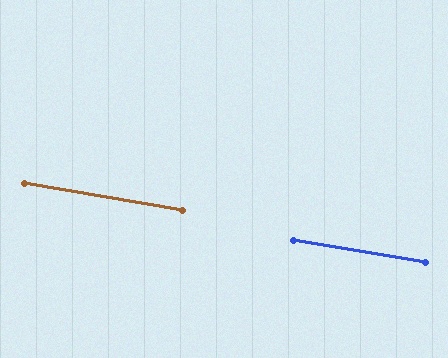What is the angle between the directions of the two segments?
Approximately 0 degrees.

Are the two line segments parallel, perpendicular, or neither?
Parallel — their directions differ by only 0.0°.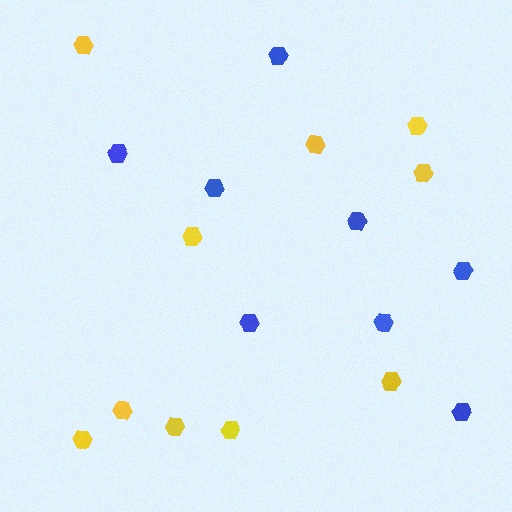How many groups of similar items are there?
There are 2 groups: one group of blue hexagons (8) and one group of yellow hexagons (10).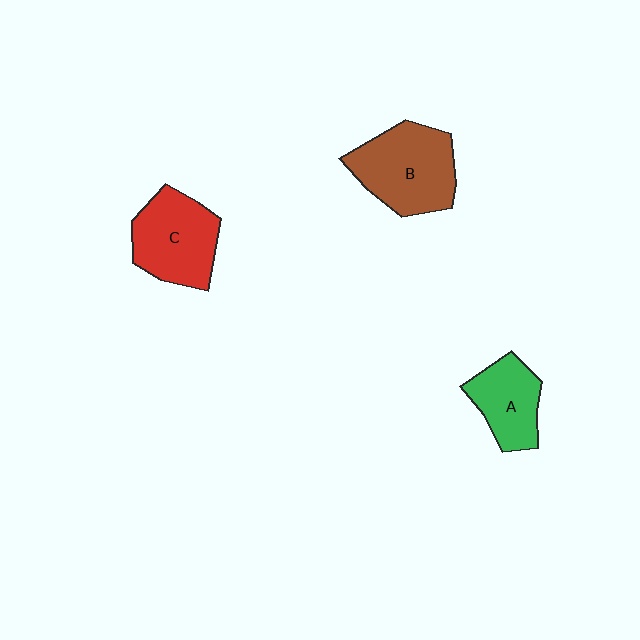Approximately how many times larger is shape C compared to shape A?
Approximately 1.3 times.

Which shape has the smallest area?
Shape A (green).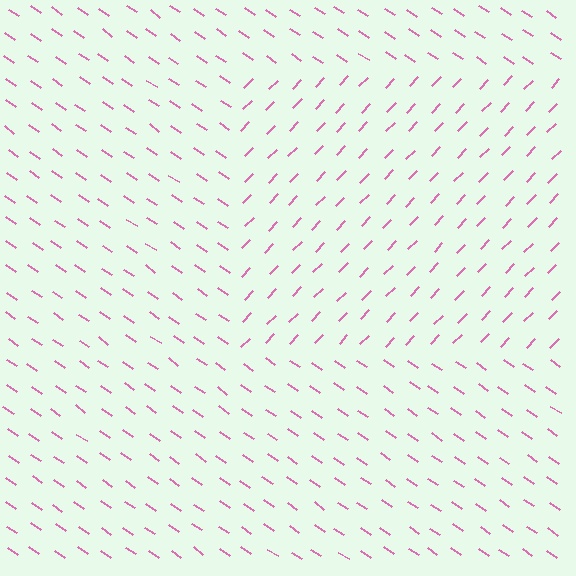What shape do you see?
I see a rectangle.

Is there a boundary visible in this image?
Yes, there is a texture boundary formed by a change in line orientation.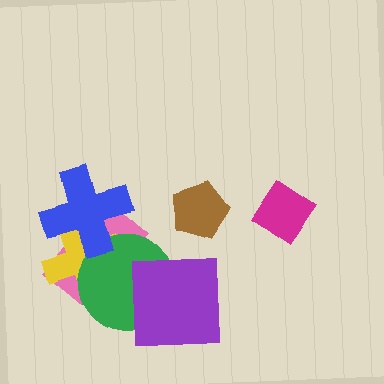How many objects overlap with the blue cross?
3 objects overlap with the blue cross.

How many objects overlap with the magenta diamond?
0 objects overlap with the magenta diamond.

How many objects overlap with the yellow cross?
3 objects overlap with the yellow cross.